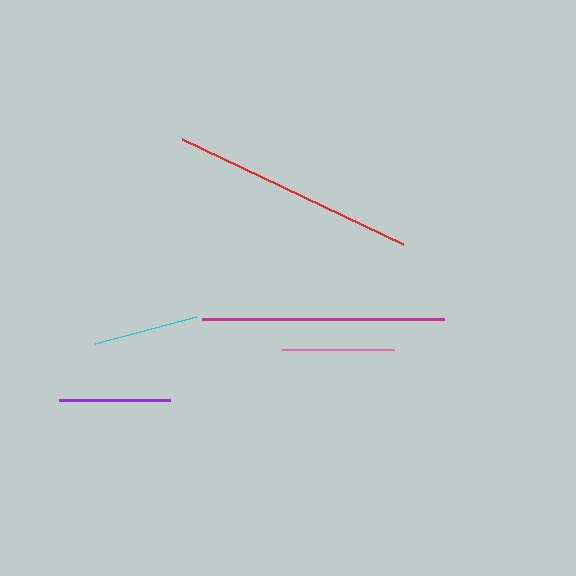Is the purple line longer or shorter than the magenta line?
The magenta line is longer than the purple line.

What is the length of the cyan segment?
The cyan segment is approximately 105 pixels long.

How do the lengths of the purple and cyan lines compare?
The purple and cyan lines are approximately the same length.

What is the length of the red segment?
The red segment is approximately 245 pixels long.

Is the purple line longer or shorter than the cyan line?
The purple line is longer than the cyan line.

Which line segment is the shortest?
The cyan line is the shortest at approximately 105 pixels.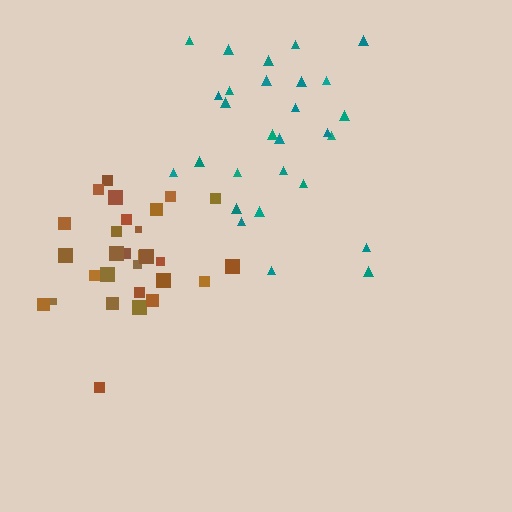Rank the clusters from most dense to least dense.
brown, teal.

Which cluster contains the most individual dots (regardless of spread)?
Brown (30).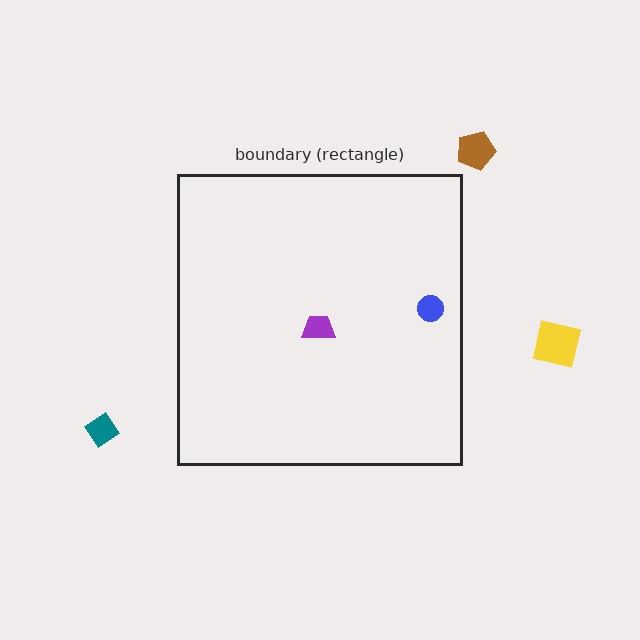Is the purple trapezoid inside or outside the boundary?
Inside.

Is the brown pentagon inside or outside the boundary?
Outside.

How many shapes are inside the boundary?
2 inside, 3 outside.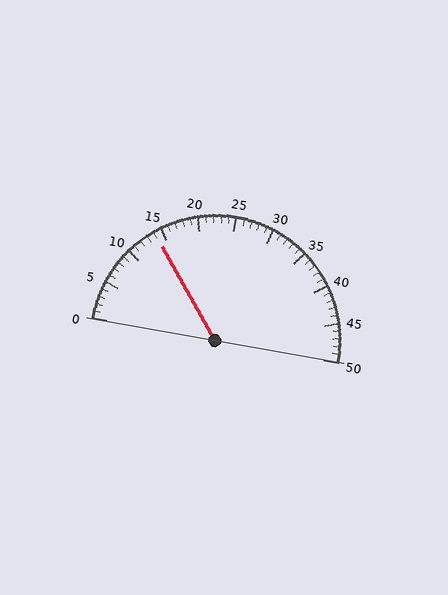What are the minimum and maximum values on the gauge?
The gauge ranges from 0 to 50.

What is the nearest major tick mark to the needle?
The nearest major tick mark is 15.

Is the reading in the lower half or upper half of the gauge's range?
The reading is in the lower half of the range (0 to 50).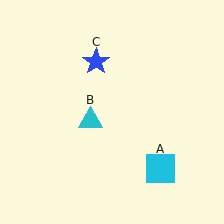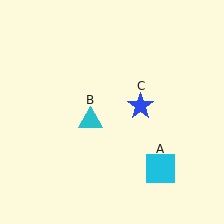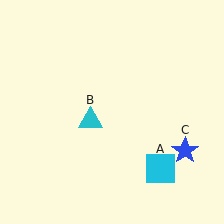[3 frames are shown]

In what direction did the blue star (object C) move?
The blue star (object C) moved down and to the right.